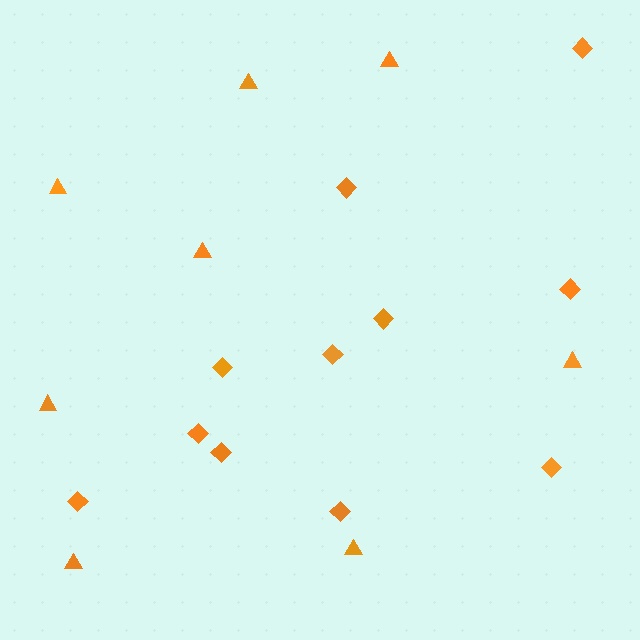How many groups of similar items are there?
There are 2 groups: one group of triangles (8) and one group of diamonds (11).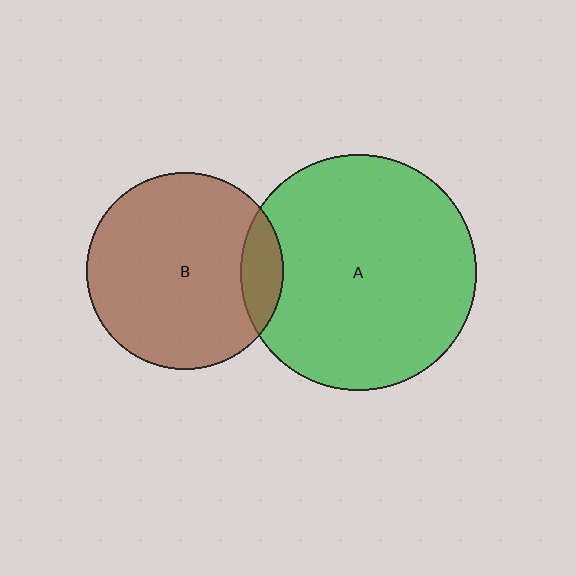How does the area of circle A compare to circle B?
Approximately 1.4 times.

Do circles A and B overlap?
Yes.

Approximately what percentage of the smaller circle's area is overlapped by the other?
Approximately 10%.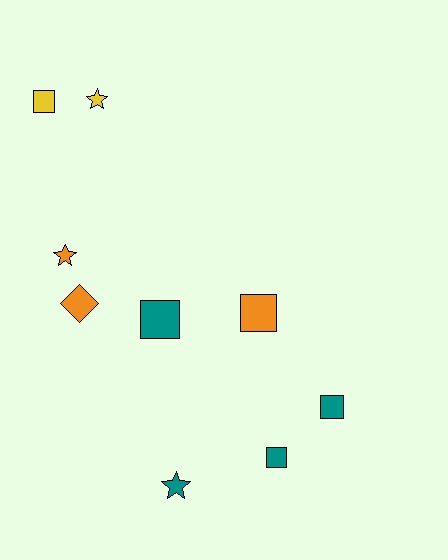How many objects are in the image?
There are 9 objects.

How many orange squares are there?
There is 1 orange square.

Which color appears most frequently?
Teal, with 4 objects.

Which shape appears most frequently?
Square, with 5 objects.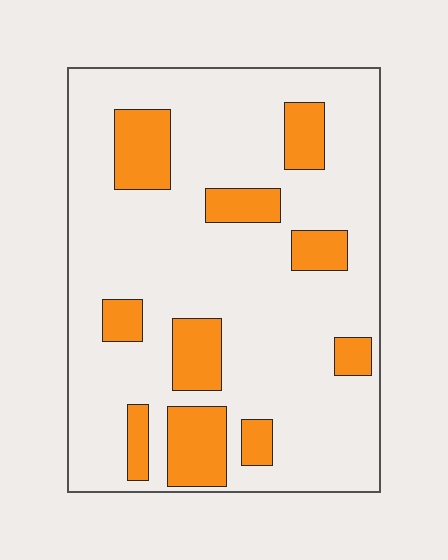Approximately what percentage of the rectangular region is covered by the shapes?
Approximately 20%.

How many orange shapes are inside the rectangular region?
10.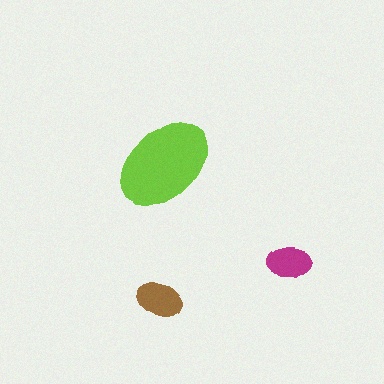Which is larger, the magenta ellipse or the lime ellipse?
The lime one.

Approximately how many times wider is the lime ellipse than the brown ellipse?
About 2 times wider.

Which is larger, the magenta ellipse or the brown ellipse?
The brown one.